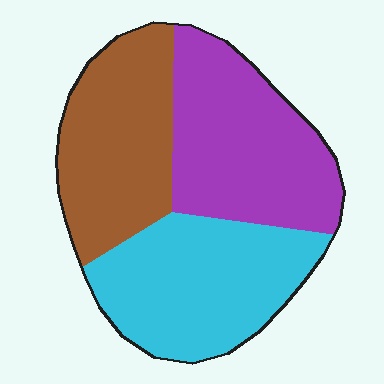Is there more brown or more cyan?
Cyan.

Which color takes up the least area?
Brown, at roughly 30%.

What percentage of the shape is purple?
Purple covers around 35% of the shape.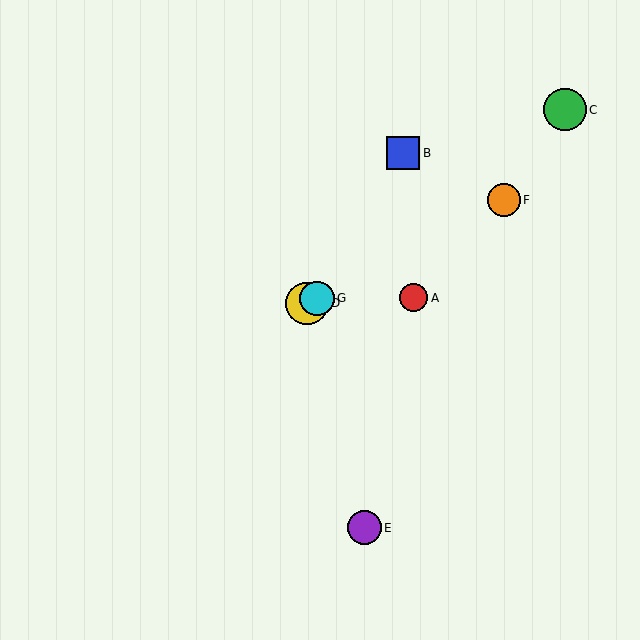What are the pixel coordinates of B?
Object B is at (403, 153).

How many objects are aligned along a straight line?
3 objects (D, F, G) are aligned along a straight line.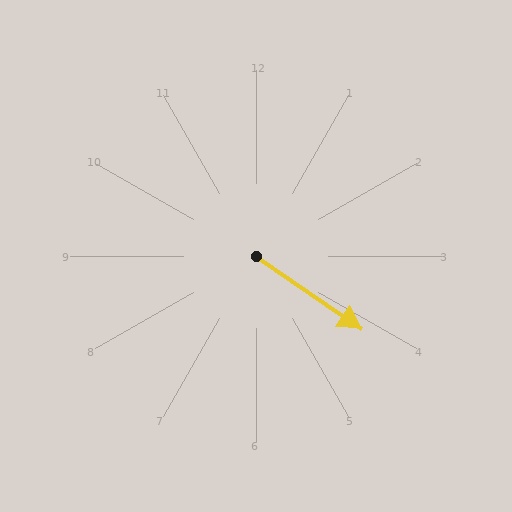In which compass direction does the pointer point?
Southeast.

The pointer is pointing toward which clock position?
Roughly 4 o'clock.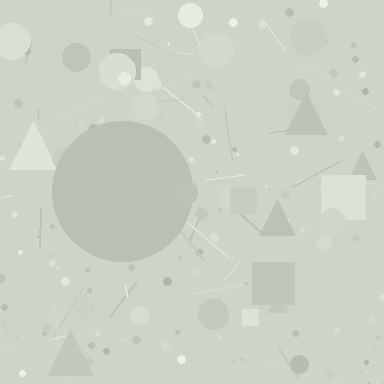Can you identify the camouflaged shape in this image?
The camouflaged shape is a circle.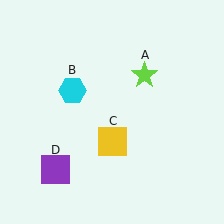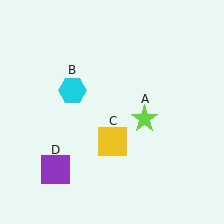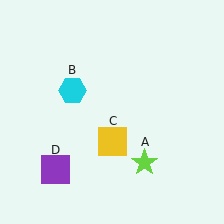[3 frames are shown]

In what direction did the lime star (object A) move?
The lime star (object A) moved down.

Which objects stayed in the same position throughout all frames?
Cyan hexagon (object B) and yellow square (object C) and purple square (object D) remained stationary.